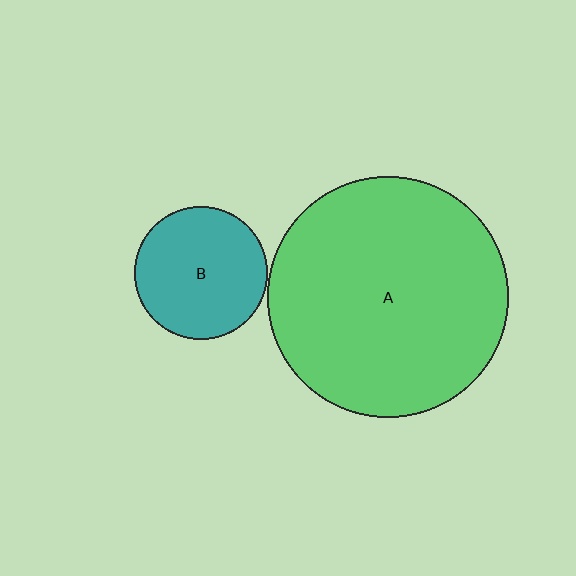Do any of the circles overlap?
No, none of the circles overlap.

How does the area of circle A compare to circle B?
Approximately 3.3 times.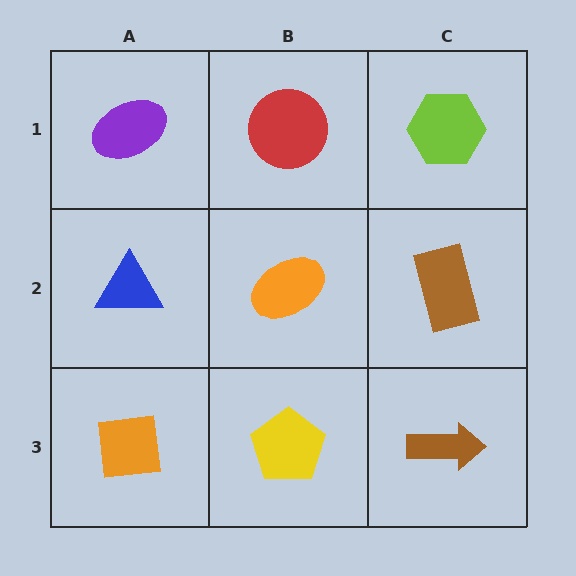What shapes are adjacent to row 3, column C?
A brown rectangle (row 2, column C), a yellow pentagon (row 3, column B).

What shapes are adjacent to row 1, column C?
A brown rectangle (row 2, column C), a red circle (row 1, column B).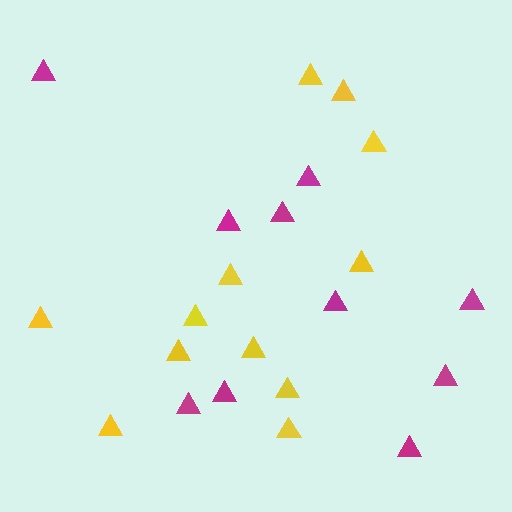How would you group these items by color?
There are 2 groups: one group of yellow triangles (12) and one group of magenta triangles (10).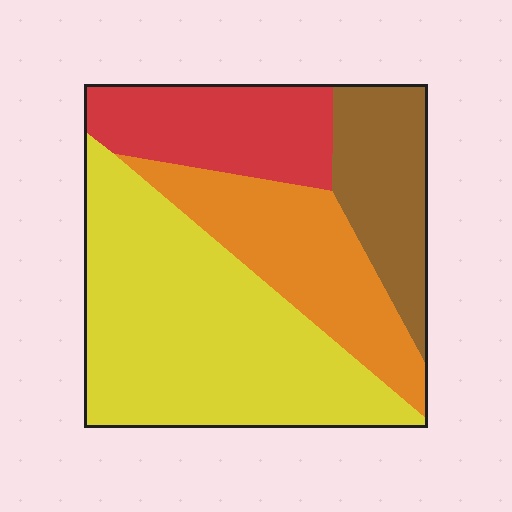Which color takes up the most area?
Yellow, at roughly 45%.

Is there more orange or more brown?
Orange.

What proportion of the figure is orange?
Orange takes up about one fifth (1/5) of the figure.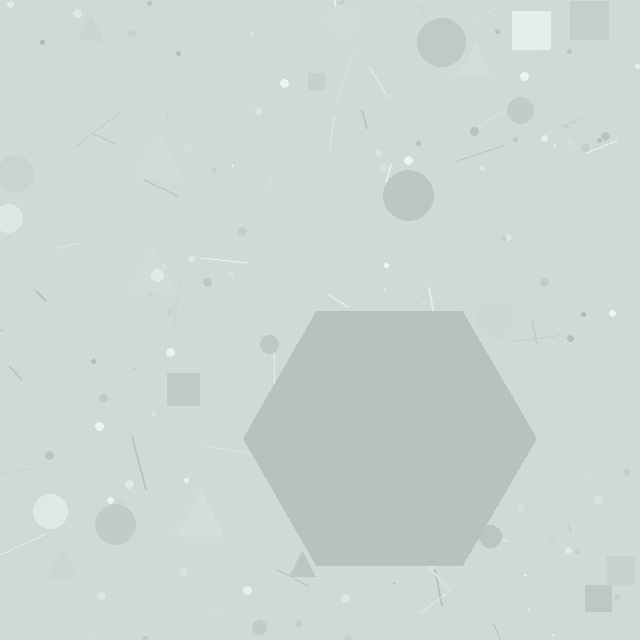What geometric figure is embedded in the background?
A hexagon is embedded in the background.